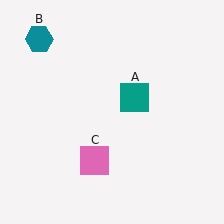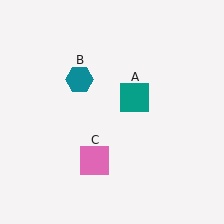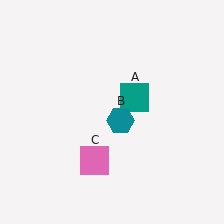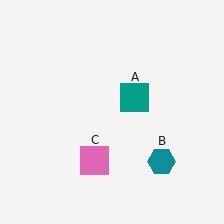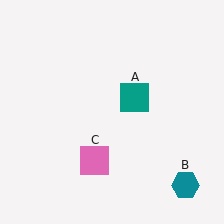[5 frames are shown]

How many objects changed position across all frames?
1 object changed position: teal hexagon (object B).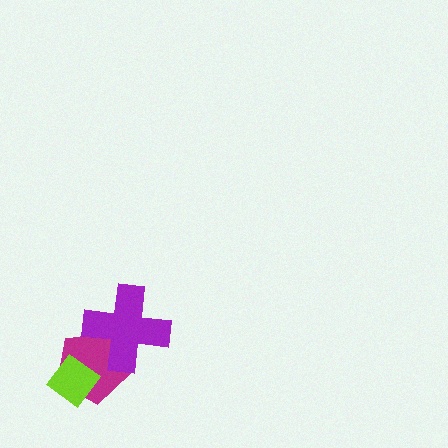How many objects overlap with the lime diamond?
1 object overlaps with the lime diamond.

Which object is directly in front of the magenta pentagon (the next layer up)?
The lime diamond is directly in front of the magenta pentagon.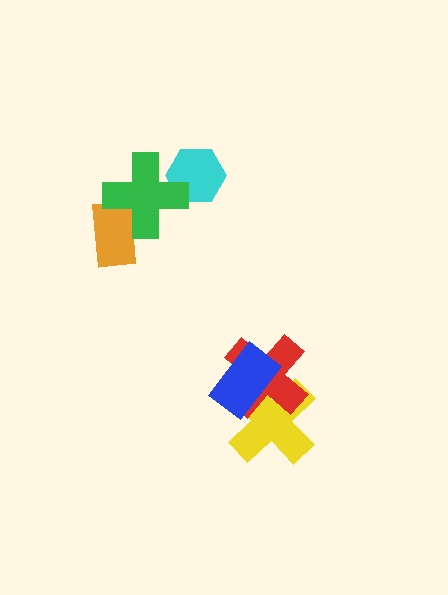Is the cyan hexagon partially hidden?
Yes, it is partially covered by another shape.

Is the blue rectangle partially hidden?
No, no other shape covers it.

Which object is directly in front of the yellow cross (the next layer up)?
The red cross is directly in front of the yellow cross.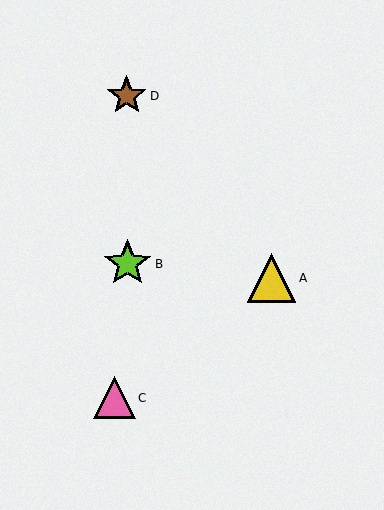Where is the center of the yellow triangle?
The center of the yellow triangle is at (272, 278).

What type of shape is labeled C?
Shape C is a pink triangle.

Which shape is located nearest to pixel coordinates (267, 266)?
The yellow triangle (labeled A) at (272, 278) is nearest to that location.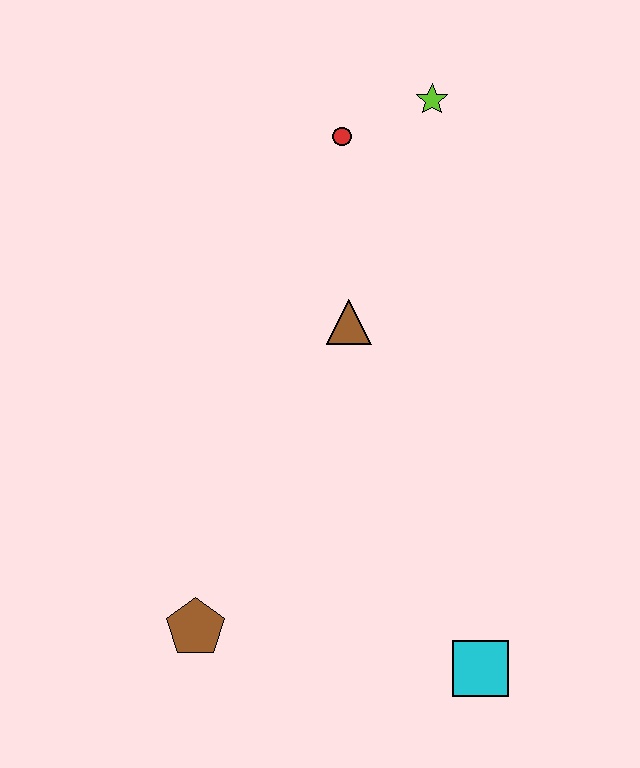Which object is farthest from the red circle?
The cyan square is farthest from the red circle.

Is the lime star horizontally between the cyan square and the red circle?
Yes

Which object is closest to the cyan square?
The brown pentagon is closest to the cyan square.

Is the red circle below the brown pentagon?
No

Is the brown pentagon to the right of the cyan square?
No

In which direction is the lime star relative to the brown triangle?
The lime star is above the brown triangle.